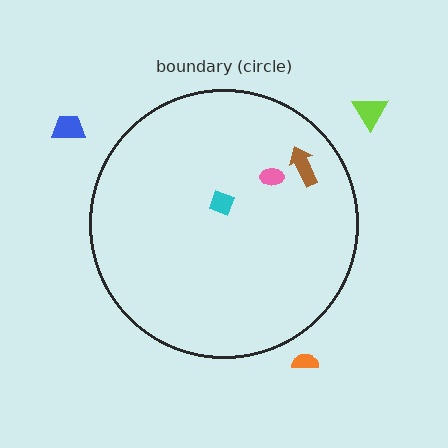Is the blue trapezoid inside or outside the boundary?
Outside.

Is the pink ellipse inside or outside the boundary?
Inside.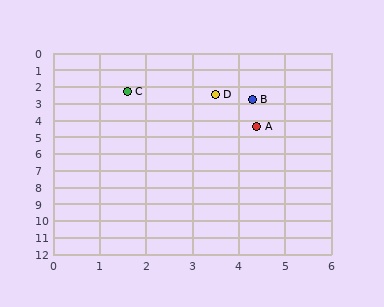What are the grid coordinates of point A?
Point A is at approximately (4.4, 4.4).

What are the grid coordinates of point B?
Point B is at approximately (4.3, 2.8).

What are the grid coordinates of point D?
Point D is at approximately (3.5, 2.5).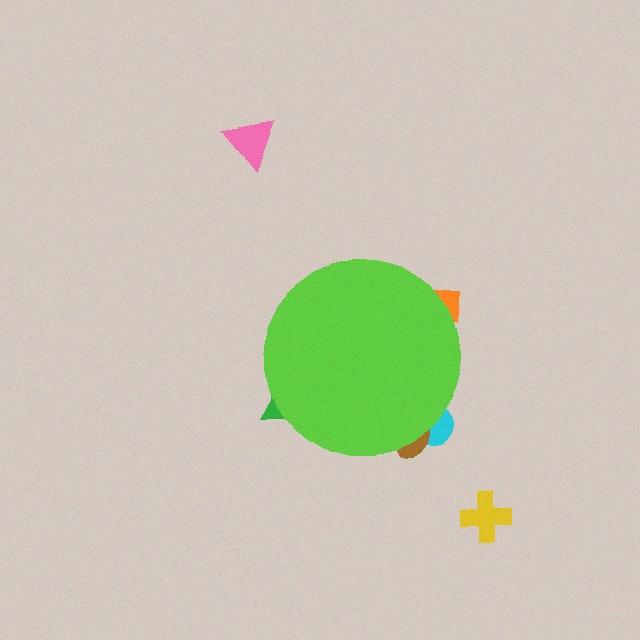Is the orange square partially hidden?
Yes, the orange square is partially hidden behind the lime circle.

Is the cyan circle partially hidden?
Yes, the cyan circle is partially hidden behind the lime circle.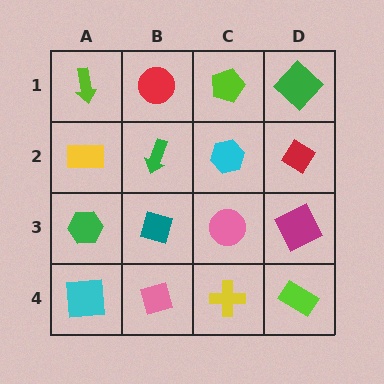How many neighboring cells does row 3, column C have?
4.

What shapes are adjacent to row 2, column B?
A red circle (row 1, column B), a teal diamond (row 3, column B), a yellow rectangle (row 2, column A), a cyan hexagon (row 2, column C).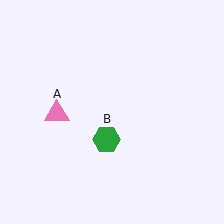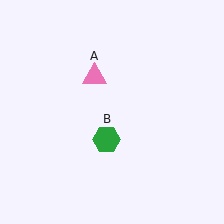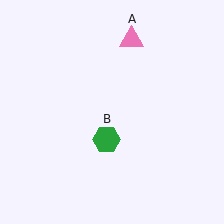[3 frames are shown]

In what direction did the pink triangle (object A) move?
The pink triangle (object A) moved up and to the right.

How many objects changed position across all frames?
1 object changed position: pink triangle (object A).